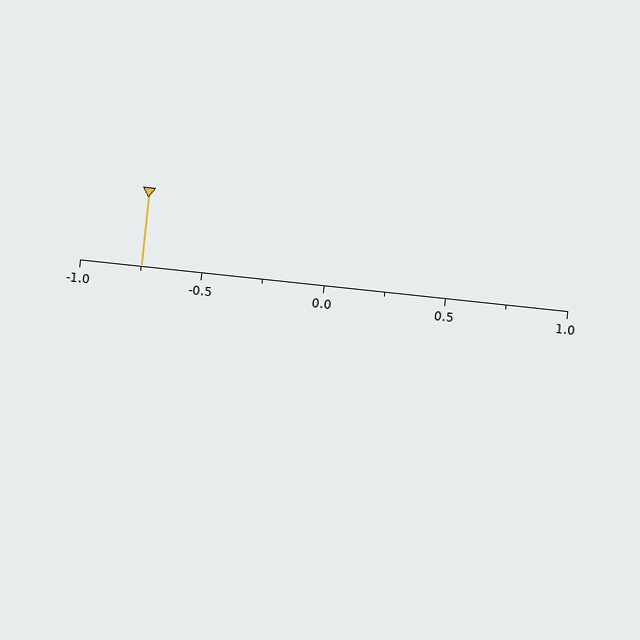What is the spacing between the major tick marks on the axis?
The major ticks are spaced 0.5 apart.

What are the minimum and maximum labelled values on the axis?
The axis runs from -1.0 to 1.0.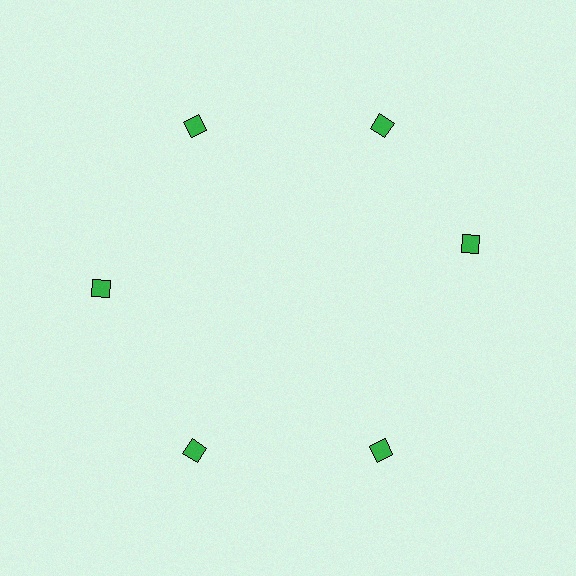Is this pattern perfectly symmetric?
No. The 6 green diamonds are arranged in a ring, but one element near the 3 o'clock position is rotated out of alignment along the ring, breaking the 6-fold rotational symmetry.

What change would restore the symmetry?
The symmetry would be restored by rotating it back into even spacing with its neighbors so that all 6 diamonds sit at equal angles and equal distance from the center.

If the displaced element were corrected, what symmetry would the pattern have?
It would have 6-fold rotational symmetry — the pattern would map onto itself every 60 degrees.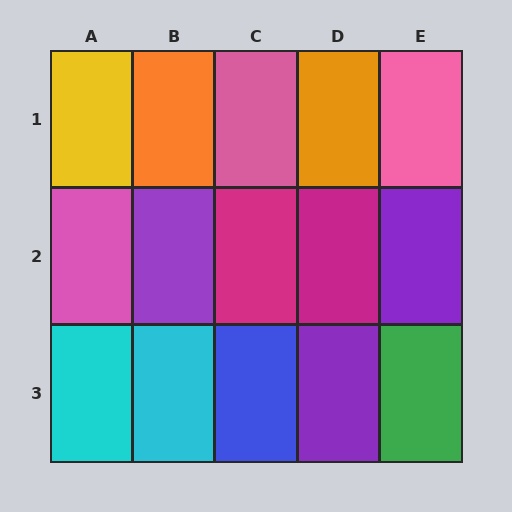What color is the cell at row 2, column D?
Magenta.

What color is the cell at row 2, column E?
Purple.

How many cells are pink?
3 cells are pink.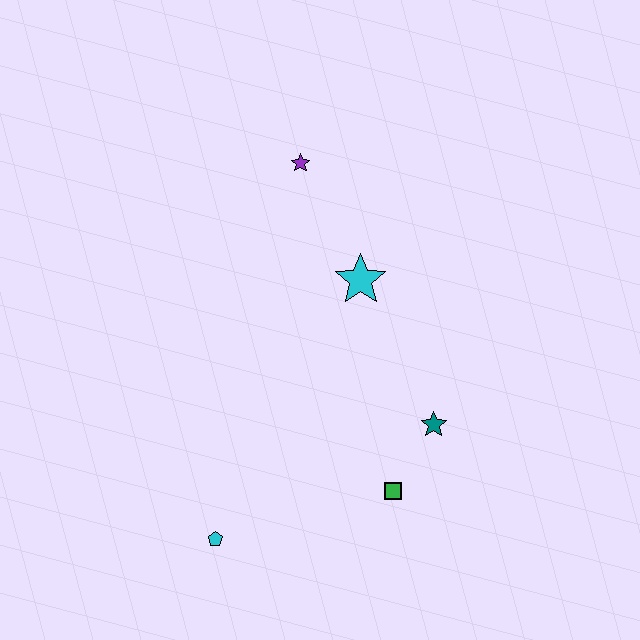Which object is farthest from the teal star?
The purple star is farthest from the teal star.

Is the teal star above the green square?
Yes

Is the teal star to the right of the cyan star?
Yes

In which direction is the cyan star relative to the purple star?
The cyan star is below the purple star.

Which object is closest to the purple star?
The cyan star is closest to the purple star.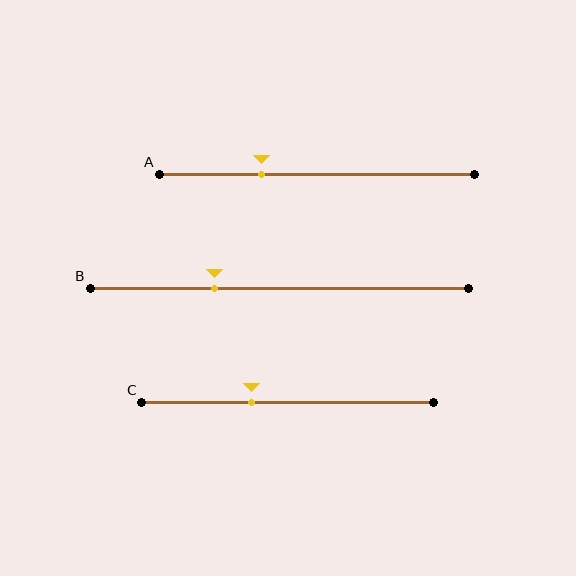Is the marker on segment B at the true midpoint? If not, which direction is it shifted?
No, the marker on segment B is shifted to the left by about 17% of the segment length.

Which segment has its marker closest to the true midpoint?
Segment C has its marker closest to the true midpoint.